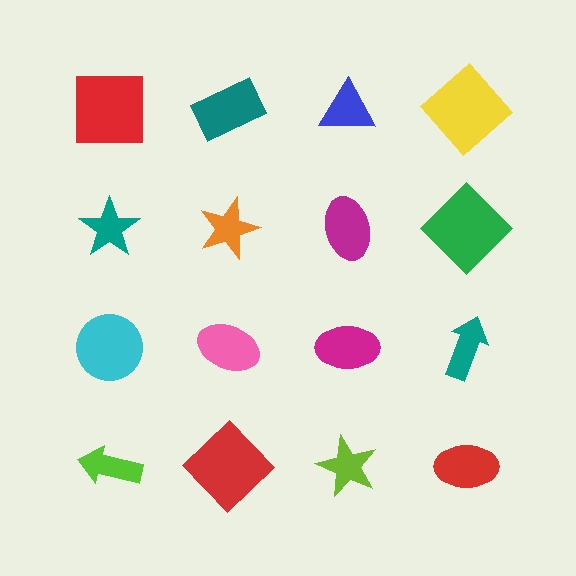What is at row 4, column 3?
A lime star.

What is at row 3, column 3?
A magenta ellipse.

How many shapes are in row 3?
4 shapes.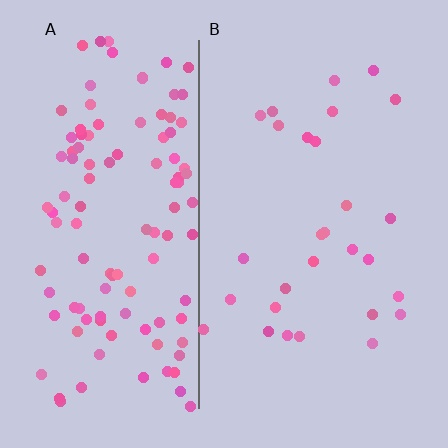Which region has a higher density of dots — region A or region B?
A (the left).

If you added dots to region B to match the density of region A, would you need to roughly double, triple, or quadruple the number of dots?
Approximately quadruple.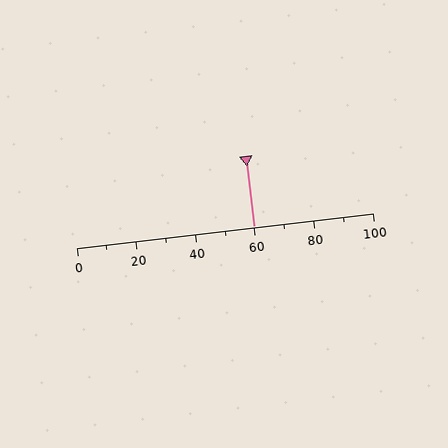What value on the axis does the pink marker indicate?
The marker indicates approximately 60.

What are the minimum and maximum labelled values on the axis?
The axis runs from 0 to 100.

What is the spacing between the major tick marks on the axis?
The major ticks are spaced 20 apart.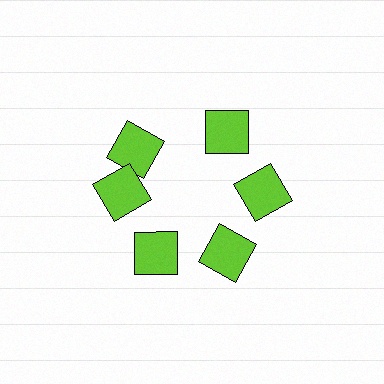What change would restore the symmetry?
The symmetry would be restored by rotating it back into even spacing with its neighbors so that all 6 squares sit at equal angles and equal distance from the center.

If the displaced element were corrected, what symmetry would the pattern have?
It would have 6-fold rotational symmetry — the pattern would map onto itself every 60 degrees.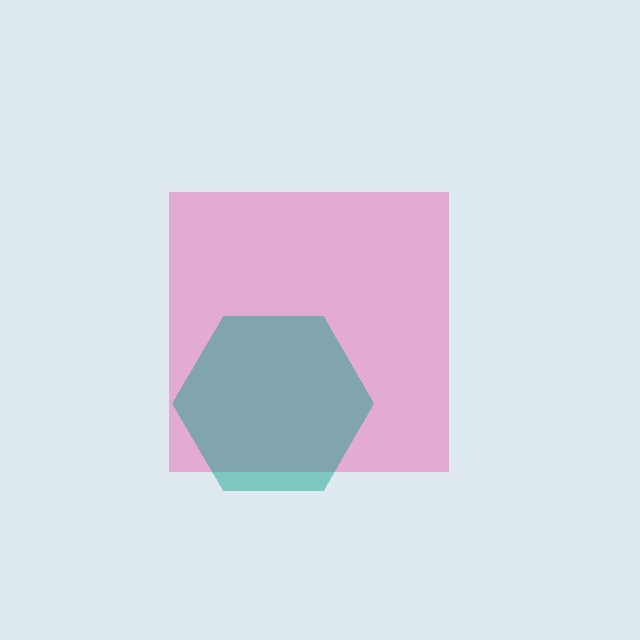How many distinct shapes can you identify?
There are 2 distinct shapes: a pink square, a teal hexagon.